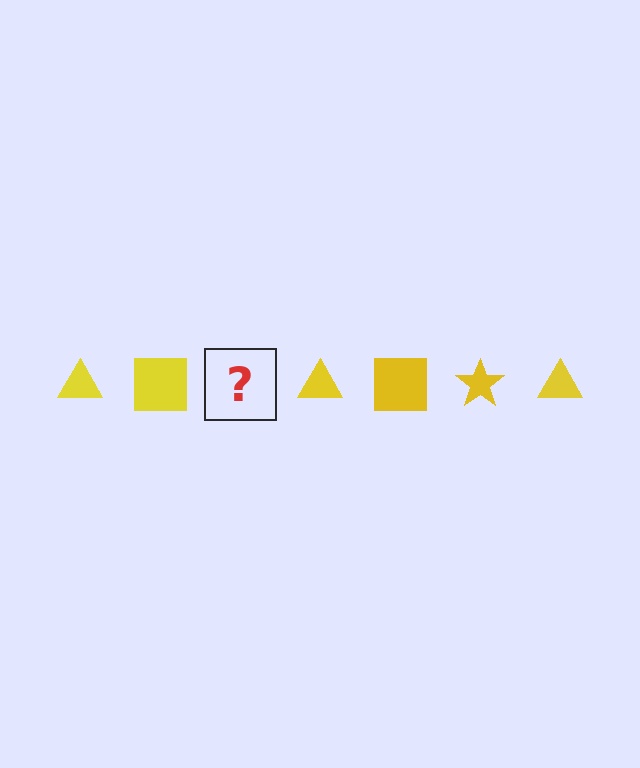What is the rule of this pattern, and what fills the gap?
The rule is that the pattern cycles through triangle, square, star shapes in yellow. The gap should be filled with a yellow star.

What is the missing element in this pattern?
The missing element is a yellow star.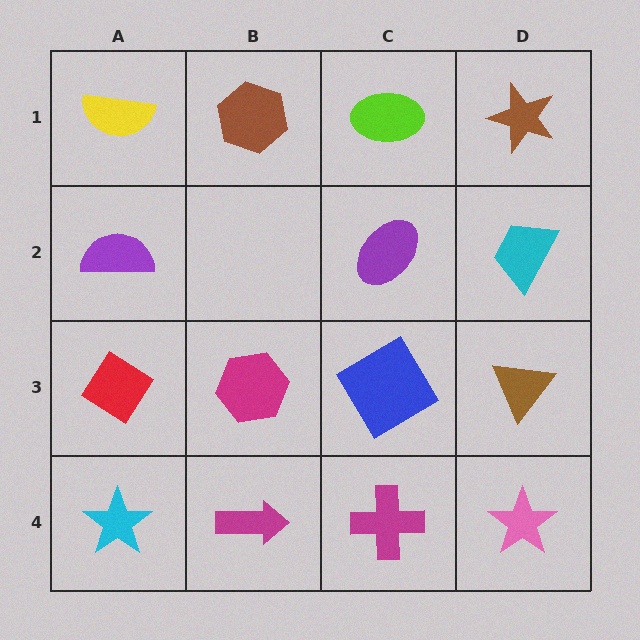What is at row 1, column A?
A yellow semicircle.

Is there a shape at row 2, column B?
No, that cell is empty.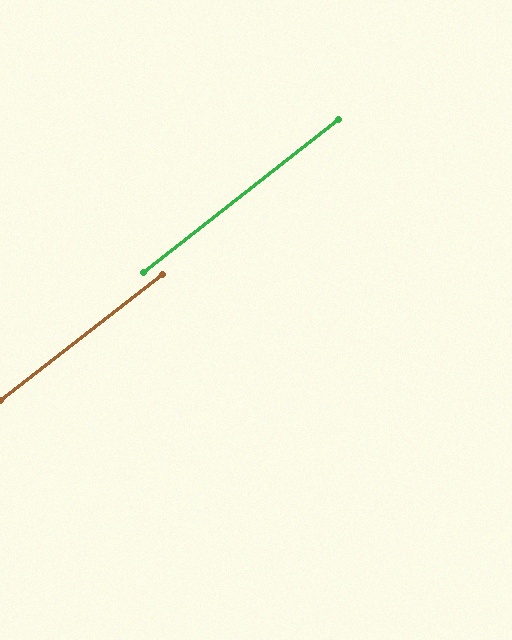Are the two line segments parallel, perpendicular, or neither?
Parallel — their directions differ by only 0.3°.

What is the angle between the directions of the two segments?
Approximately 0 degrees.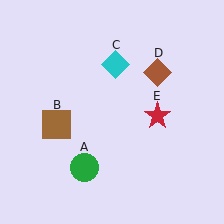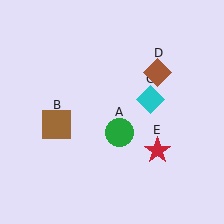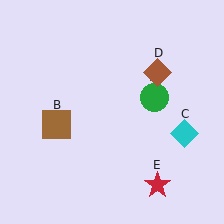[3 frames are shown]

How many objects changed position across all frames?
3 objects changed position: green circle (object A), cyan diamond (object C), red star (object E).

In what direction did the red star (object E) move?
The red star (object E) moved down.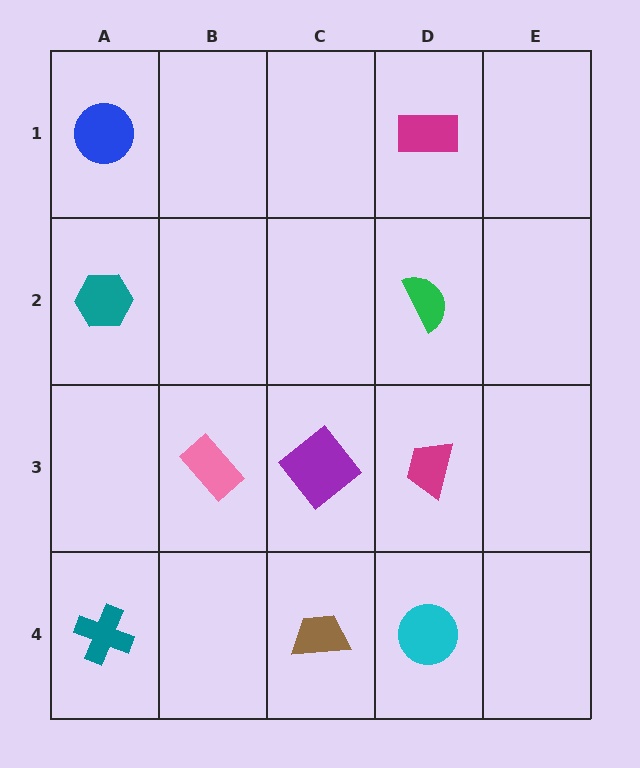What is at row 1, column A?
A blue circle.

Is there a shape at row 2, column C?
No, that cell is empty.